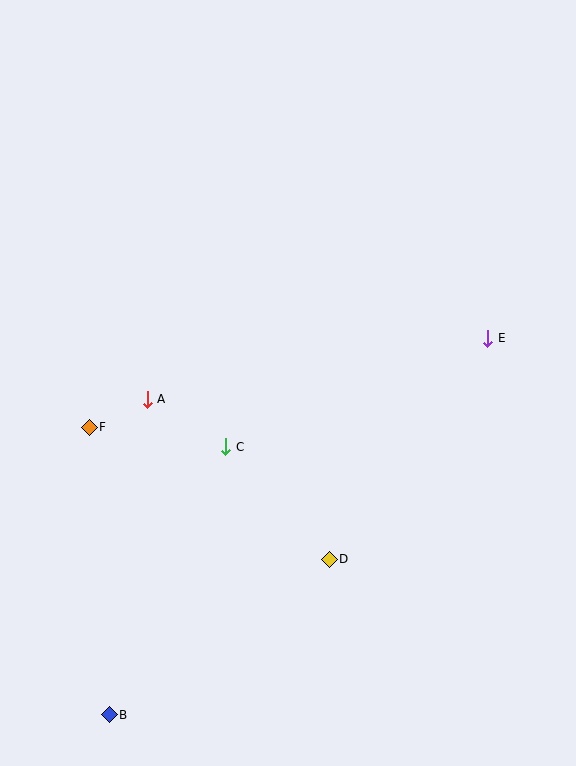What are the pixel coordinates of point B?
Point B is at (109, 715).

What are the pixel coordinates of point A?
Point A is at (147, 399).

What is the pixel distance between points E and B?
The distance between E and B is 534 pixels.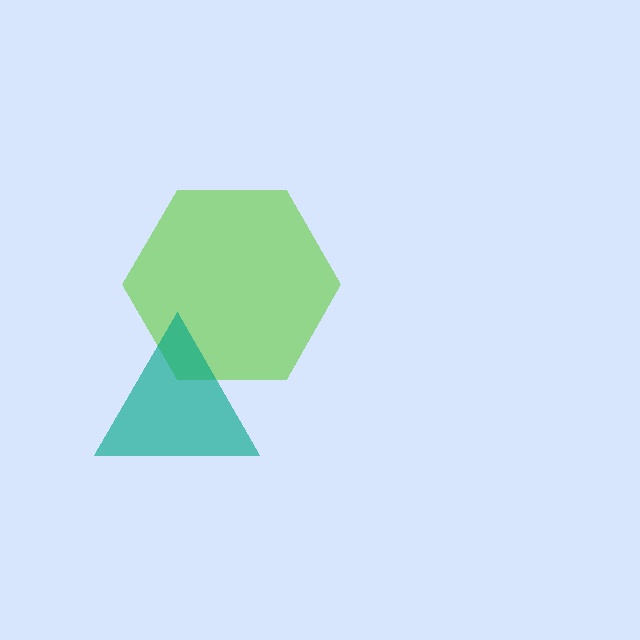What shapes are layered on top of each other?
The layered shapes are: a lime hexagon, a teal triangle.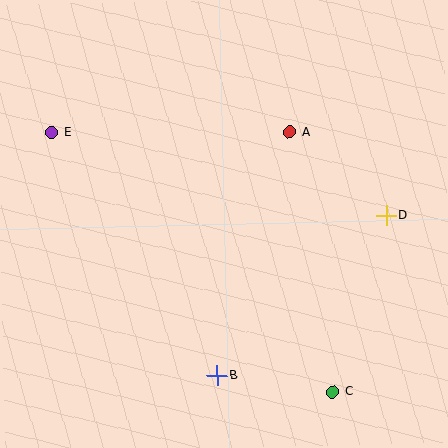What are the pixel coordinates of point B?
Point B is at (217, 375).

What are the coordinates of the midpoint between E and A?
The midpoint between E and A is at (171, 132).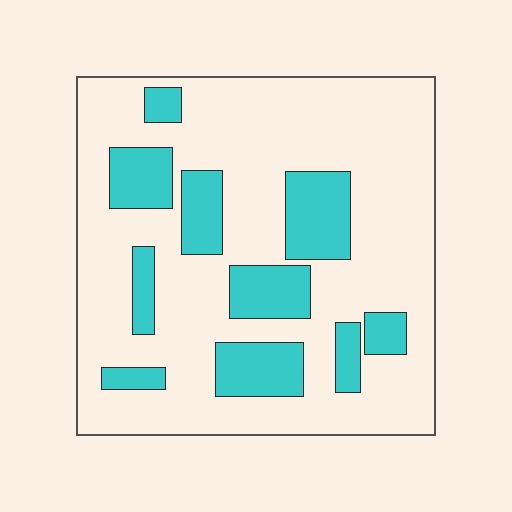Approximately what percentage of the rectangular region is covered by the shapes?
Approximately 25%.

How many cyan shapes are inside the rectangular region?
10.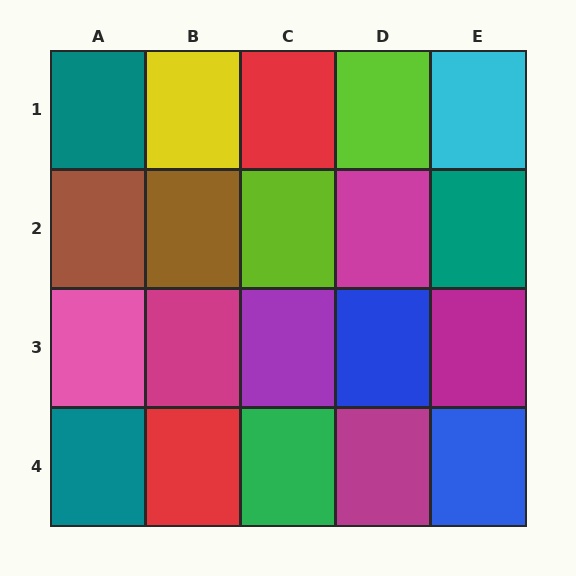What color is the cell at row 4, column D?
Magenta.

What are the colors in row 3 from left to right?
Pink, magenta, purple, blue, magenta.